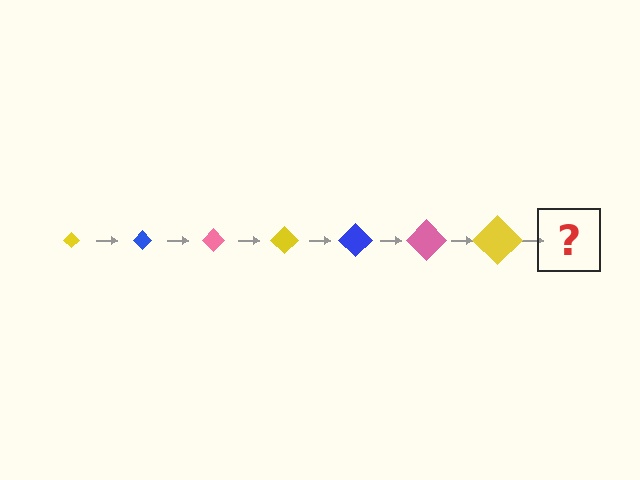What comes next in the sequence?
The next element should be a blue diamond, larger than the previous one.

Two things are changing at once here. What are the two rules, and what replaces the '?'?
The two rules are that the diamond grows larger each step and the color cycles through yellow, blue, and pink. The '?' should be a blue diamond, larger than the previous one.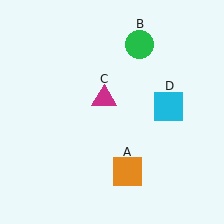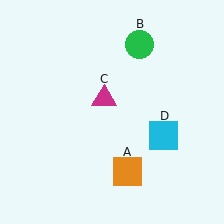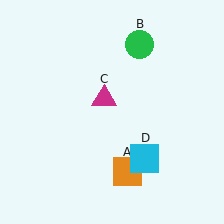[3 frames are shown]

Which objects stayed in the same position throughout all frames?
Orange square (object A) and green circle (object B) and magenta triangle (object C) remained stationary.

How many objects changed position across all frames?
1 object changed position: cyan square (object D).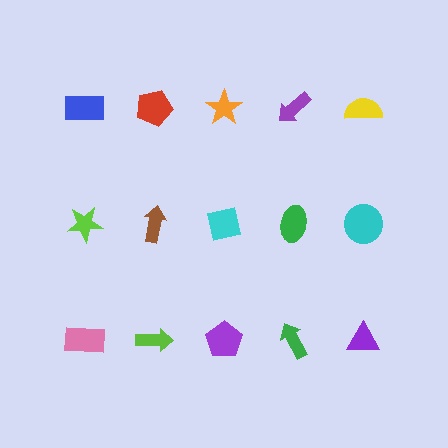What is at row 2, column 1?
A lime star.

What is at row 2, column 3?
A cyan square.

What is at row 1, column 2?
A red pentagon.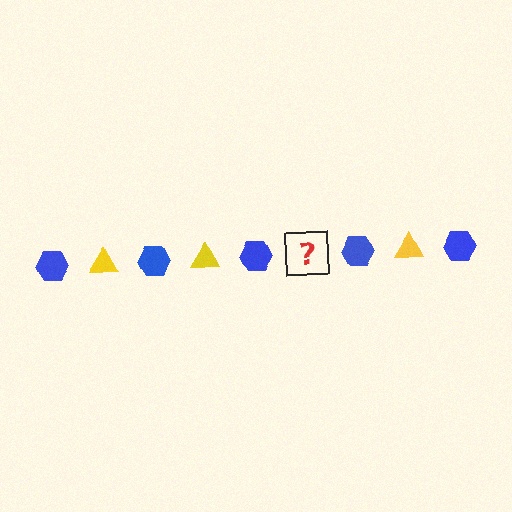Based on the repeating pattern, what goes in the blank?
The blank should be a yellow triangle.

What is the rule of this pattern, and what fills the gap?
The rule is that the pattern alternates between blue hexagon and yellow triangle. The gap should be filled with a yellow triangle.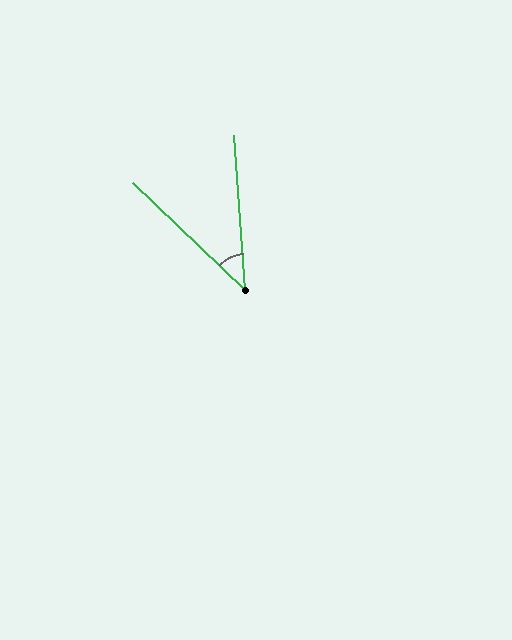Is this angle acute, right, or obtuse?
It is acute.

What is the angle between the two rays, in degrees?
Approximately 42 degrees.